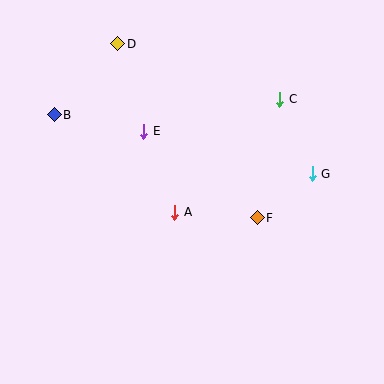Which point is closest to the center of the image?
Point A at (175, 212) is closest to the center.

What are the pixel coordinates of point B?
Point B is at (54, 115).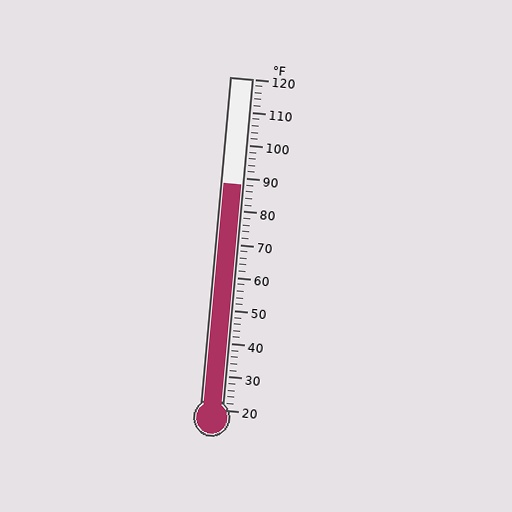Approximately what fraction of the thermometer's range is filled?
The thermometer is filled to approximately 70% of its range.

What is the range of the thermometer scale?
The thermometer scale ranges from 20°F to 120°F.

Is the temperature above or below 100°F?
The temperature is below 100°F.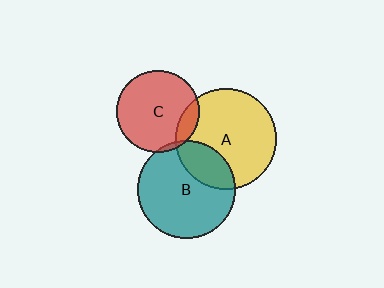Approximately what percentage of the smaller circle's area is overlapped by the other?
Approximately 25%.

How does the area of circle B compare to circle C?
Approximately 1.4 times.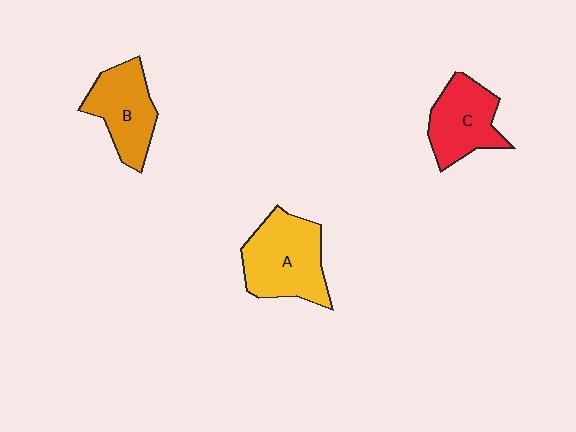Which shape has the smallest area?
Shape C (red).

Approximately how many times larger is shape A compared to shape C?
Approximately 1.3 times.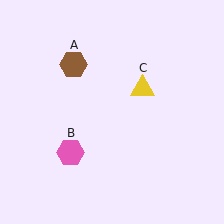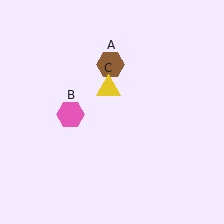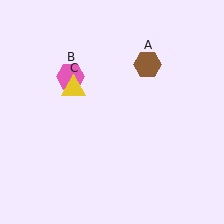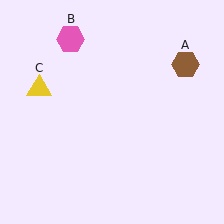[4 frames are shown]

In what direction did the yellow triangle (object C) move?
The yellow triangle (object C) moved left.